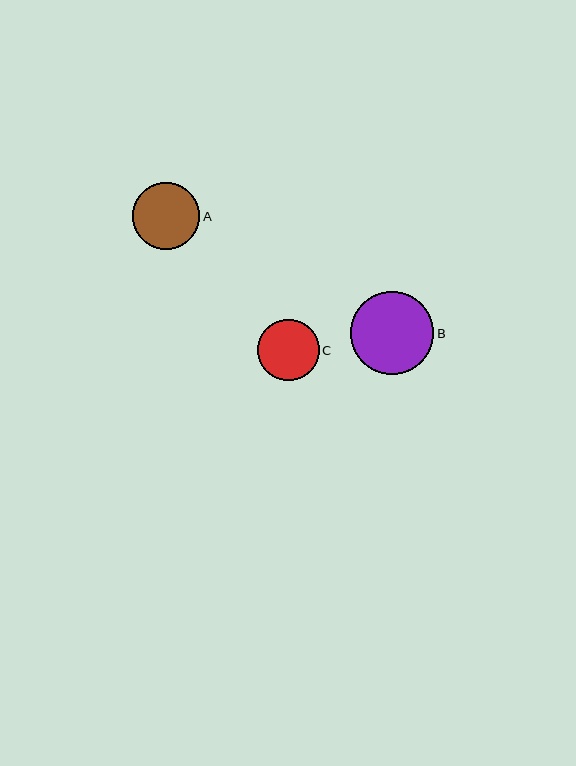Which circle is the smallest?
Circle C is the smallest with a size of approximately 61 pixels.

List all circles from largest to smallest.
From largest to smallest: B, A, C.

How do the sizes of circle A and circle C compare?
Circle A and circle C are approximately the same size.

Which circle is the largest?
Circle B is the largest with a size of approximately 83 pixels.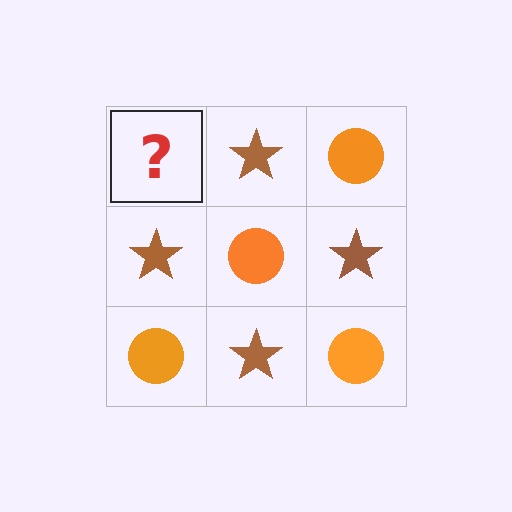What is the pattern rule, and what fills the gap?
The rule is that it alternates orange circle and brown star in a checkerboard pattern. The gap should be filled with an orange circle.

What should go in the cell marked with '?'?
The missing cell should contain an orange circle.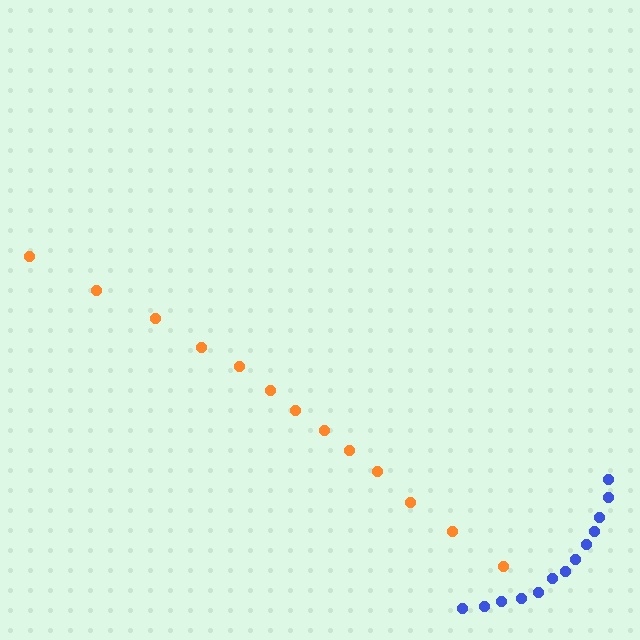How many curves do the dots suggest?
There are 2 distinct paths.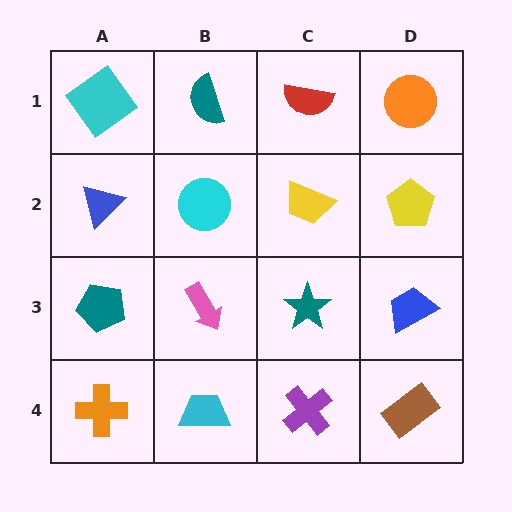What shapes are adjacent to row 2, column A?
A cyan diamond (row 1, column A), a teal pentagon (row 3, column A), a cyan circle (row 2, column B).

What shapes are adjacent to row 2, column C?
A red semicircle (row 1, column C), a teal star (row 3, column C), a cyan circle (row 2, column B), a yellow pentagon (row 2, column D).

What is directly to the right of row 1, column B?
A red semicircle.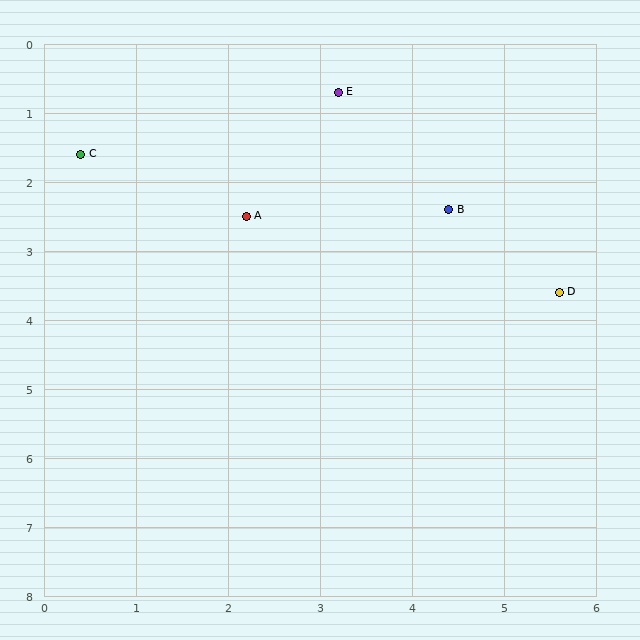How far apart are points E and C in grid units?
Points E and C are about 2.9 grid units apart.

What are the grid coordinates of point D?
Point D is at approximately (5.6, 3.6).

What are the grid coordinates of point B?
Point B is at approximately (4.4, 2.4).